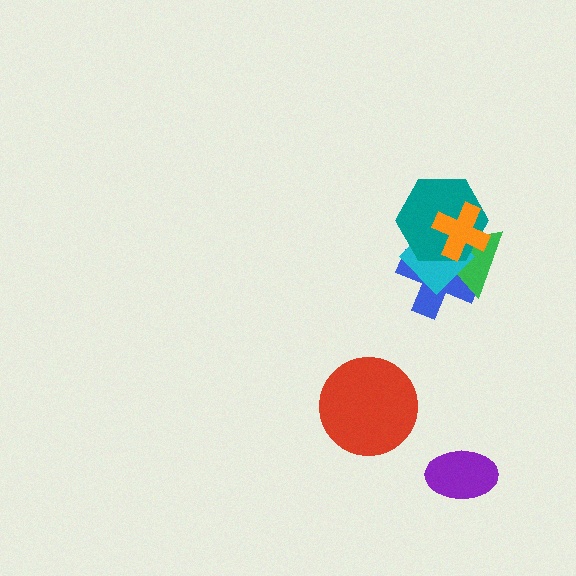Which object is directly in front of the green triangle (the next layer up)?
The cyan diamond is directly in front of the green triangle.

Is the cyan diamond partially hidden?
Yes, it is partially covered by another shape.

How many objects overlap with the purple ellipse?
0 objects overlap with the purple ellipse.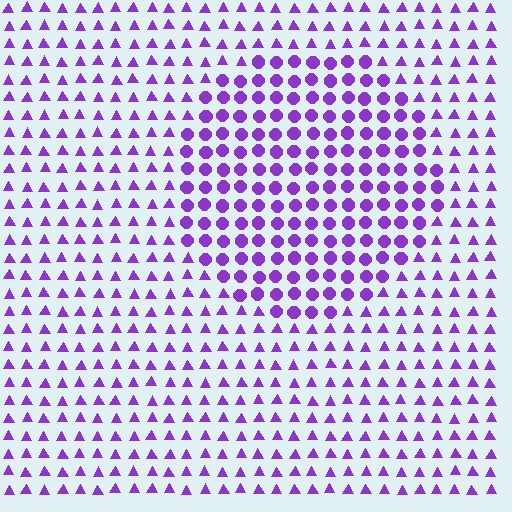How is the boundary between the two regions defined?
The boundary is defined by a change in element shape: circles inside vs. triangles outside. All elements share the same color and spacing.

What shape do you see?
I see a circle.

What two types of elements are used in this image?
The image uses circles inside the circle region and triangles outside it.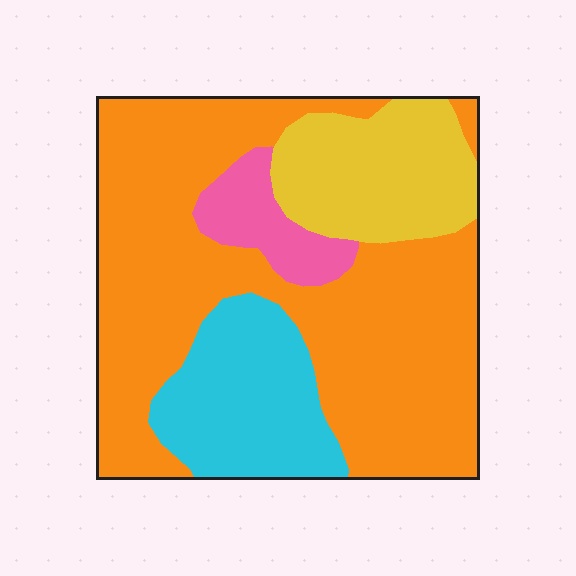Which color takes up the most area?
Orange, at roughly 60%.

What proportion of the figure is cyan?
Cyan takes up about one sixth (1/6) of the figure.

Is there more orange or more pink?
Orange.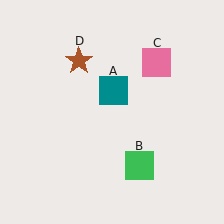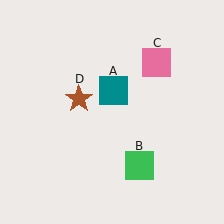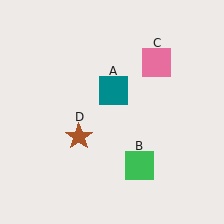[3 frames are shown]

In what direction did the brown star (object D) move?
The brown star (object D) moved down.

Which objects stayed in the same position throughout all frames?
Teal square (object A) and green square (object B) and pink square (object C) remained stationary.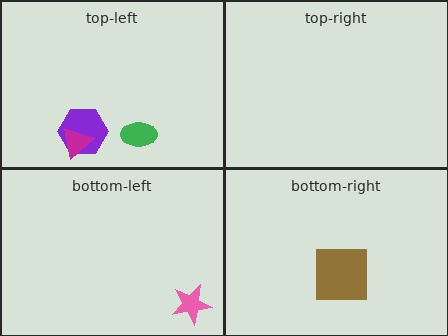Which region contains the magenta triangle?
The top-left region.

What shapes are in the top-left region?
The purple hexagon, the green ellipse, the magenta triangle.